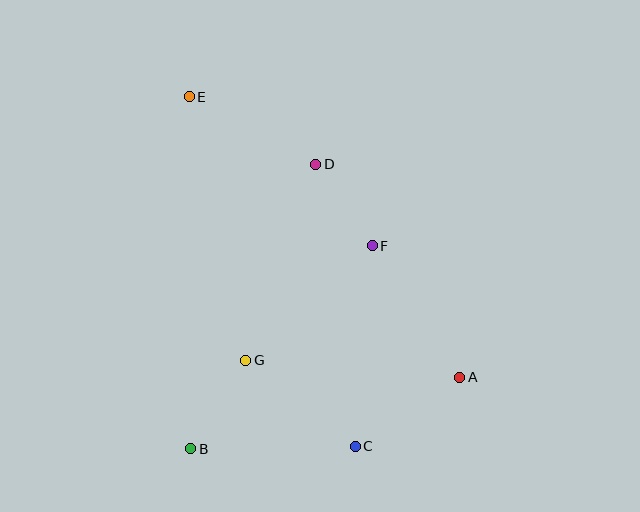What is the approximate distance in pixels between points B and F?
The distance between B and F is approximately 273 pixels.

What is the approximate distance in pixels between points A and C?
The distance between A and C is approximately 126 pixels.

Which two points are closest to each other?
Points D and F are closest to each other.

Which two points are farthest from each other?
Points A and E are farthest from each other.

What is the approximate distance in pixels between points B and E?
The distance between B and E is approximately 352 pixels.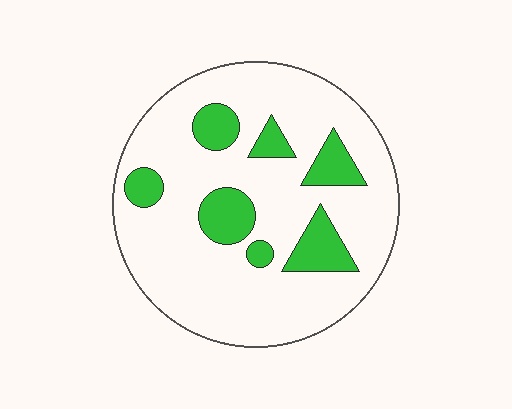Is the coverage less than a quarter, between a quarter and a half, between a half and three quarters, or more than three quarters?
Less than a quarter.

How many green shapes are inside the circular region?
7.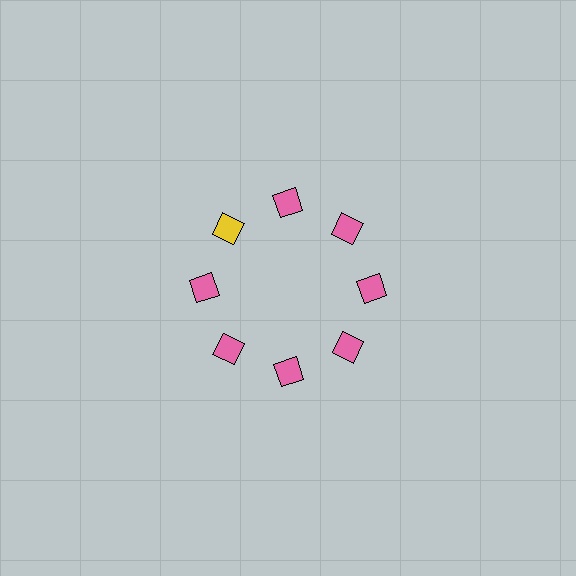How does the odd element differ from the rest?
It has a different color: yellow instead of pink.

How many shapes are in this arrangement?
There are 8 shapes arranged in a ring pattern.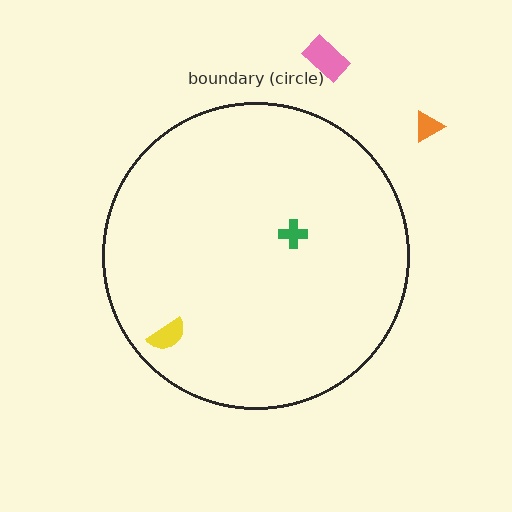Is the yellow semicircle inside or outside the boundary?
Inside.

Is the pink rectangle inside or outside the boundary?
Outside.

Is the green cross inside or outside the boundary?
Inside.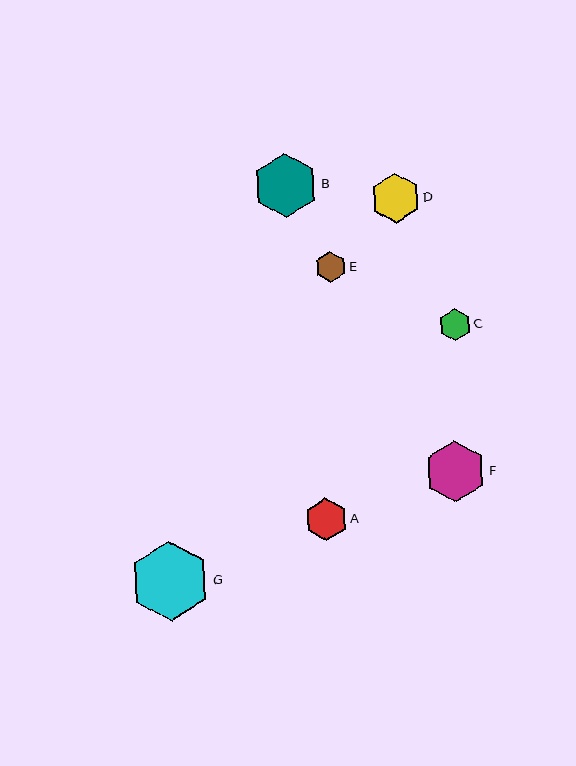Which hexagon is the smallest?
Hexagon E is the smallest with a size of approximately 31 pixels.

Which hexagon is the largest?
Hexagon G is the largest with a size of approximately 81 pixels.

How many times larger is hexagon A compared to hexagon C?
Hexagon A is approximately 1.3 times the size of hexagon C.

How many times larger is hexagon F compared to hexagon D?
Hexagon F is approximately 1.2 times the size of hexagon D.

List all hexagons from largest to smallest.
From largest to smallest: G, B, F, D, A, C, E.